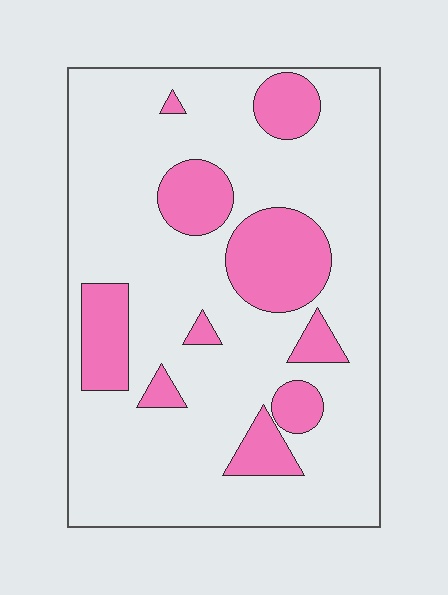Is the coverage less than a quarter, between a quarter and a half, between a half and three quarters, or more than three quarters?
Less than a quarter.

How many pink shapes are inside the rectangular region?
10.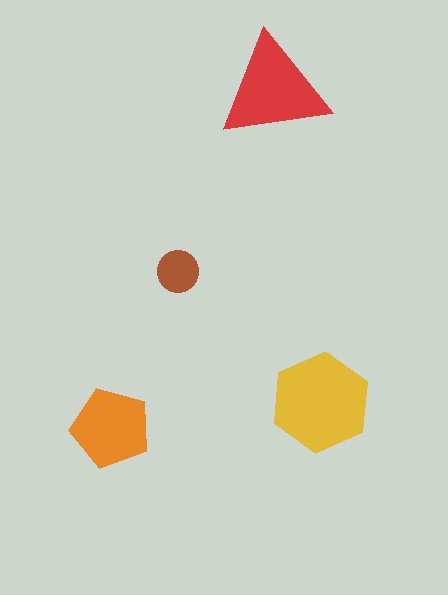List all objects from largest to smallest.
The yellow hexagon, the red triangle, the orange pentagon, the brown circle.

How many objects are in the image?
There are 4 objects in the image.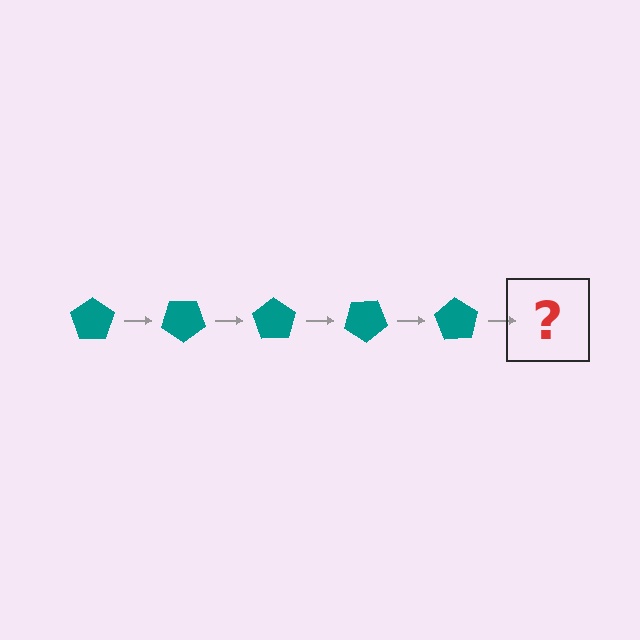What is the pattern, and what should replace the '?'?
The pattern is that the pentagon rotates 35 degrees each step. The '?' should be a teal pentagon rotated 175 degrees.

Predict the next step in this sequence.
The next step is a teal pentagon rotated 175 degrees.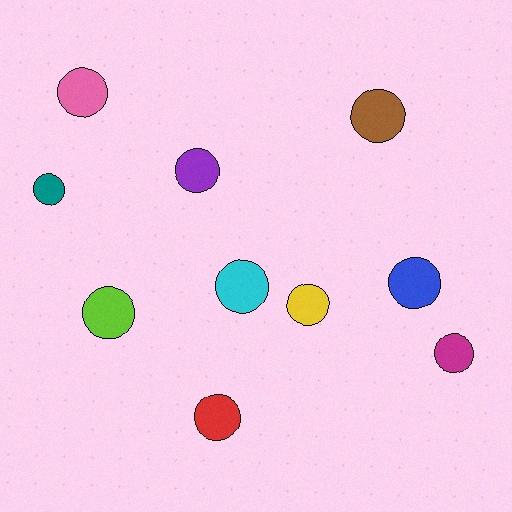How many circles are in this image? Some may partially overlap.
There are 10 circles.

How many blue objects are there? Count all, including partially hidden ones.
There is 1 blue object.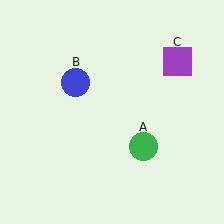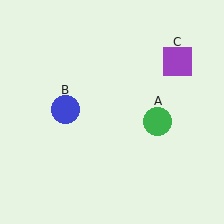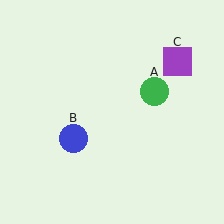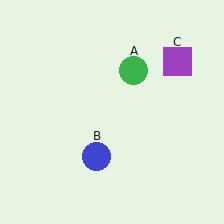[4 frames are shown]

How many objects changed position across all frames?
2 objects changed position: green circle (object A), blue circle (object B).